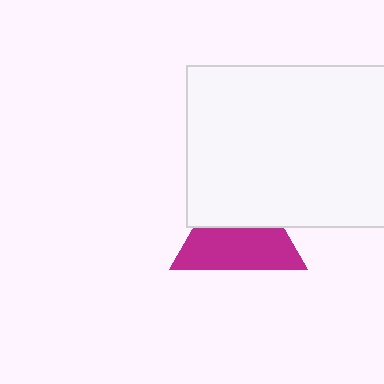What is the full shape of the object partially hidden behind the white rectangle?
The partially hidden object is a magenta triangle.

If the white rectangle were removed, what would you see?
You would see the complete magenta triangle.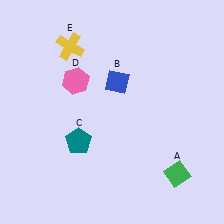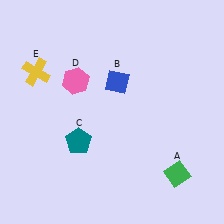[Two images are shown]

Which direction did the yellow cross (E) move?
The yellow cross (E) moved left.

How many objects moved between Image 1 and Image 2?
1 object moved between the two images.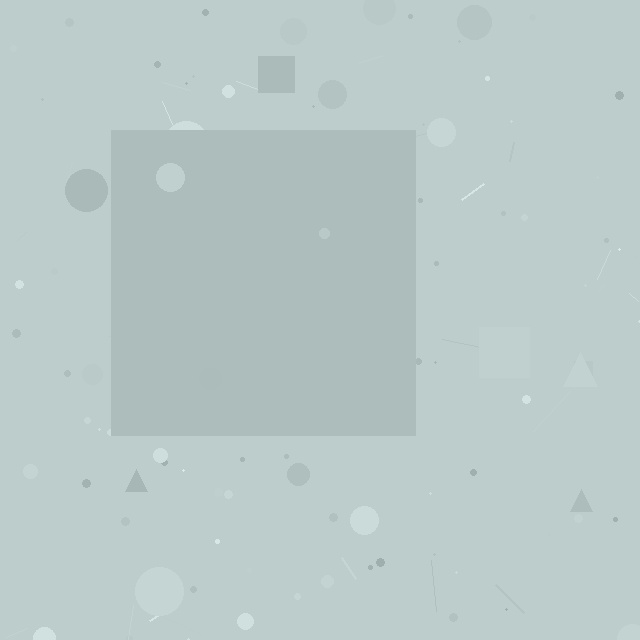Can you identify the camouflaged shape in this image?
The camouflaged shape is a square.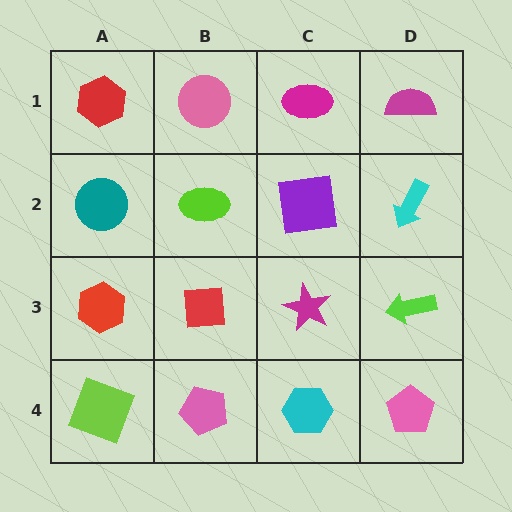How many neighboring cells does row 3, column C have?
4.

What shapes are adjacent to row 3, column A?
A teal circle (row 2, column A), a lime square (row 4, column A), a red square (row 3, column B).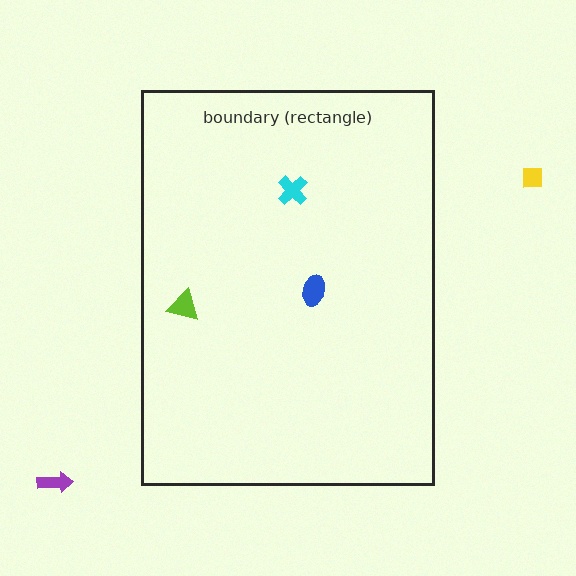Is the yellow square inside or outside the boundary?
Outside.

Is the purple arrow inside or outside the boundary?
Outside.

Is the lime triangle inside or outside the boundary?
Inside.